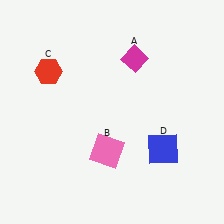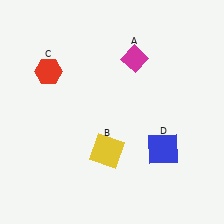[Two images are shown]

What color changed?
The square (B) changed from pink in Image 1 to yellow in Image 2.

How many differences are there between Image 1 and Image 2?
There is 1 difference between the two images.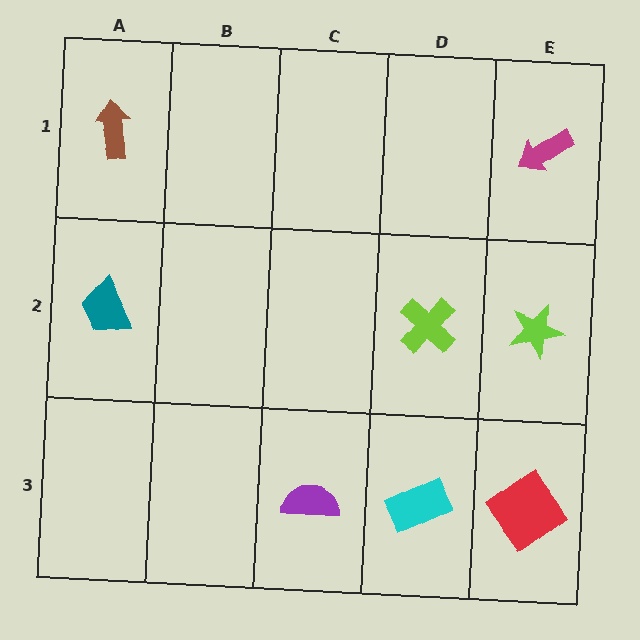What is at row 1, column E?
A magenta arrow.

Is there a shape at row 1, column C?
No, that cell is empty.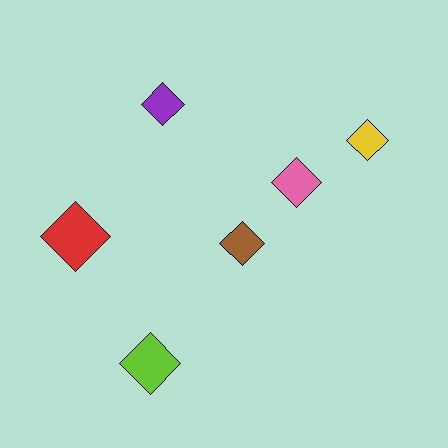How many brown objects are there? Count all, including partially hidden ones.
There is 1 brown object.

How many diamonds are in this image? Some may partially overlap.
There are 6 diamonds.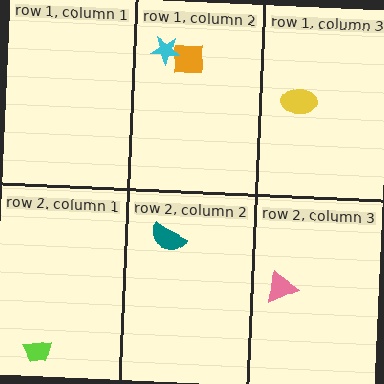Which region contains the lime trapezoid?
The row 2, column 1 region.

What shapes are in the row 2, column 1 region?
The lime trapezoid.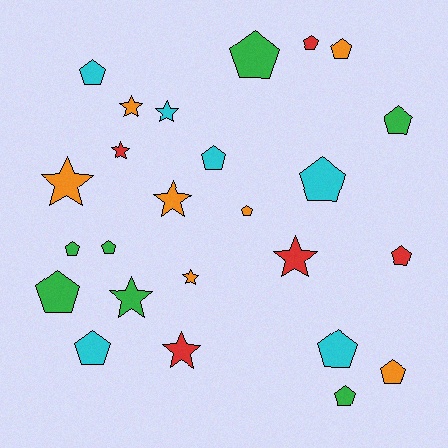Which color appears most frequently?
Orange, with 7 objects.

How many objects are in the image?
There are 25 objects.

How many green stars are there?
There is 1 green star.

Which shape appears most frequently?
Pentagon, with 16 objects.